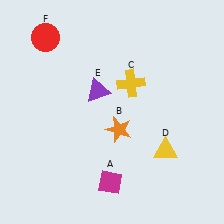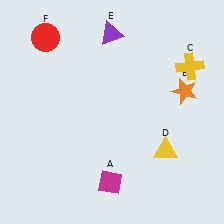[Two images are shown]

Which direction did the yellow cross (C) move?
The yellow cross (C) moved right.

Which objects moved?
The objects that moved are: the orange star (B), the yellow cross (C), the purple triangle (E).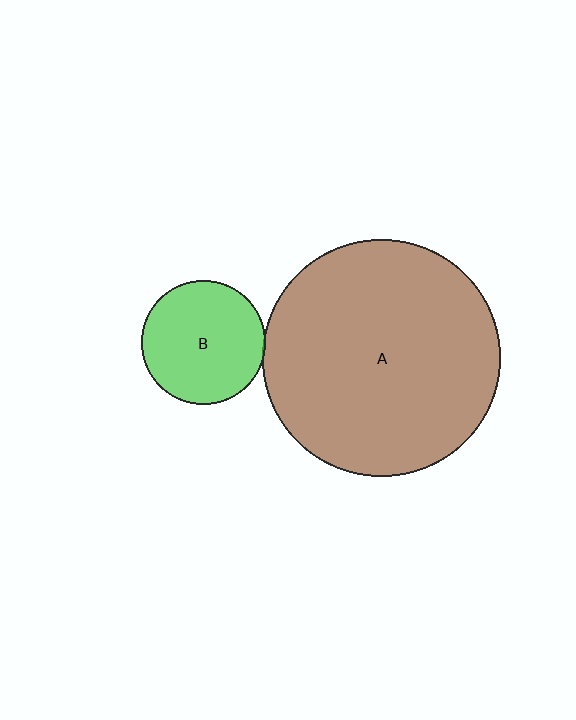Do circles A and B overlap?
Yes.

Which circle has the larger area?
Circle A (brown).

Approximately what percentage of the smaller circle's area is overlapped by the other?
Approximately 5%.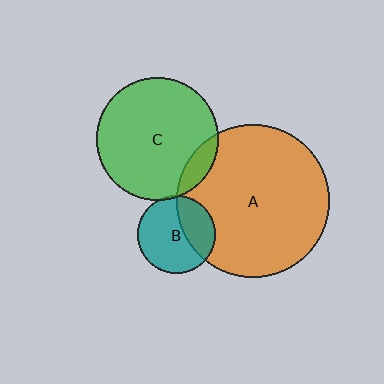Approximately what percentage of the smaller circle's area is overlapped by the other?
Approximately 10%.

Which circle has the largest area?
Circle A (orange).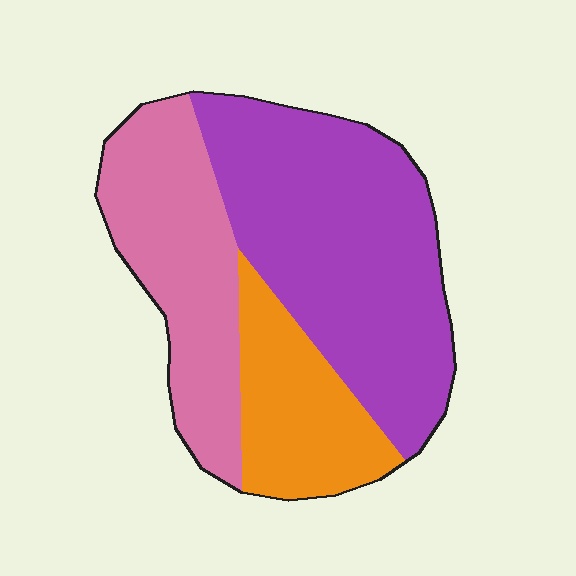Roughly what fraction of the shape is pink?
Pink takes up between a quarter and a half of the shape.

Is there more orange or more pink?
Pink.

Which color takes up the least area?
Orange, at roughly 20%.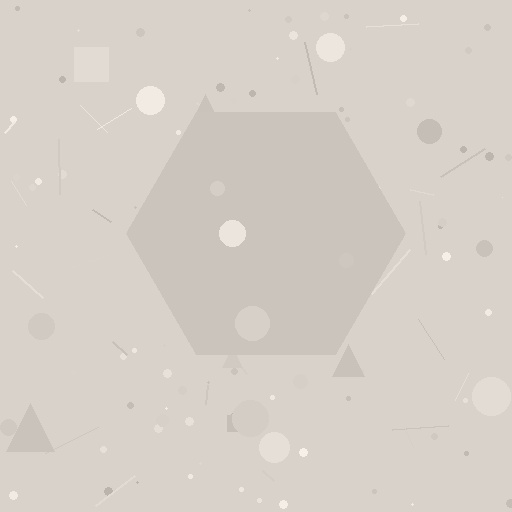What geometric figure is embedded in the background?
A hexagon is embedded in the background.